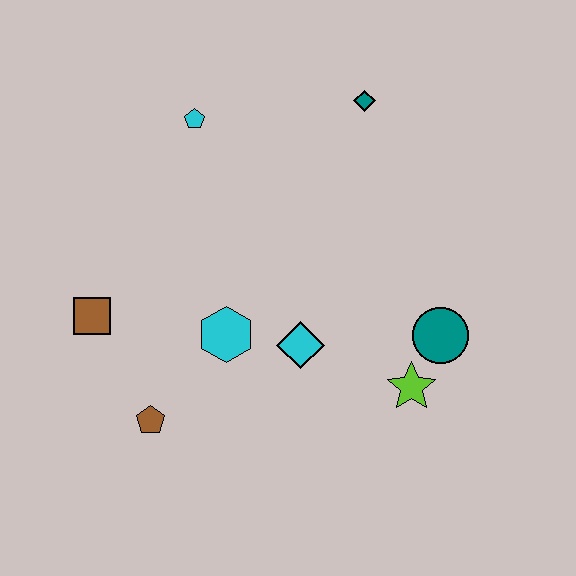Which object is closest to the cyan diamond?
The cyan hexagon is closest to the cyan diamond.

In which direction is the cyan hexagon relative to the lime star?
The cyan hexagon is to the left of the lime star.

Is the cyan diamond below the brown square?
Yes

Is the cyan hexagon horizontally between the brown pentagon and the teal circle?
Yes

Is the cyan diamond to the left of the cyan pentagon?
No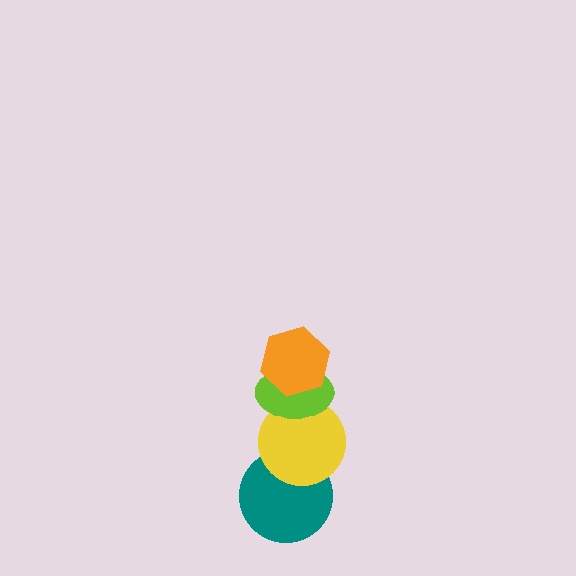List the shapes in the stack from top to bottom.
From top to bottom: the orange hexagon, the lime ellipse, the yellow circle, the teal circle.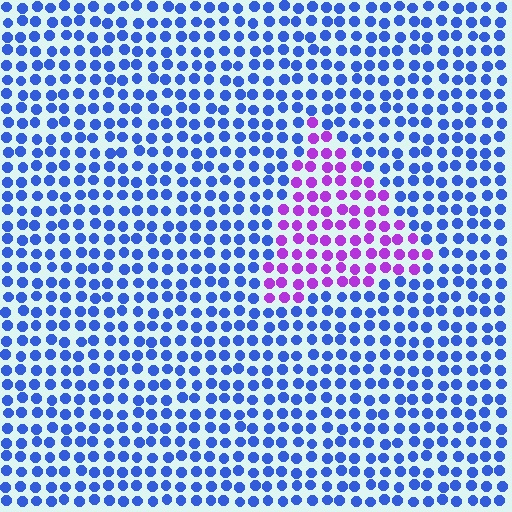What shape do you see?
I see a triangle.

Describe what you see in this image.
The image is filled with small blue elements in a uniform arrangement. A triangle-shaped region is visible where the elements are tinted to a slightly different hue, forming a subtle color boundary.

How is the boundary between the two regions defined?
The boundary is defined purely by a slight shift in hue (about 61 degrees). Spacing, size, and orientation are identical on both sides.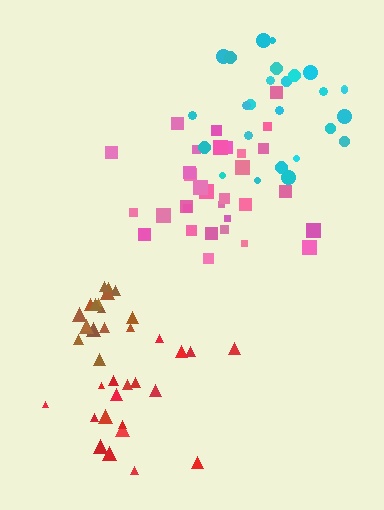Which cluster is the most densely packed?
Brown.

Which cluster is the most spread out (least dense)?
Red.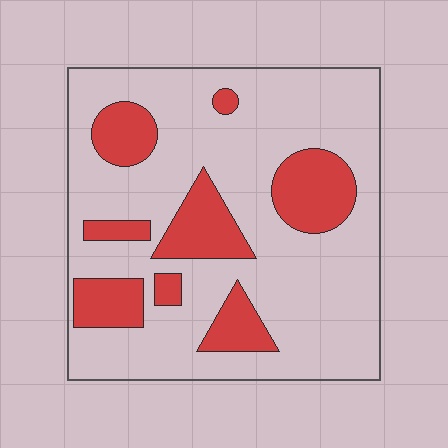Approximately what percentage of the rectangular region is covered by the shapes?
Approximately 25%.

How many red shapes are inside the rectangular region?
8.